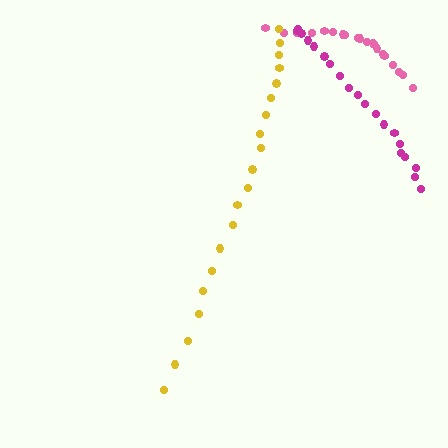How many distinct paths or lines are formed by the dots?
There are 3 distinct paths.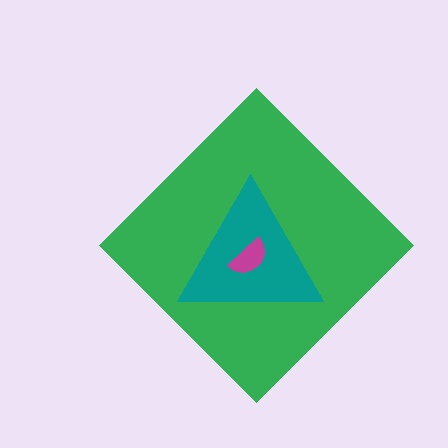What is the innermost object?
The magenta semicircle.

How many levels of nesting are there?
3.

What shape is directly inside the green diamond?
The teal triangle.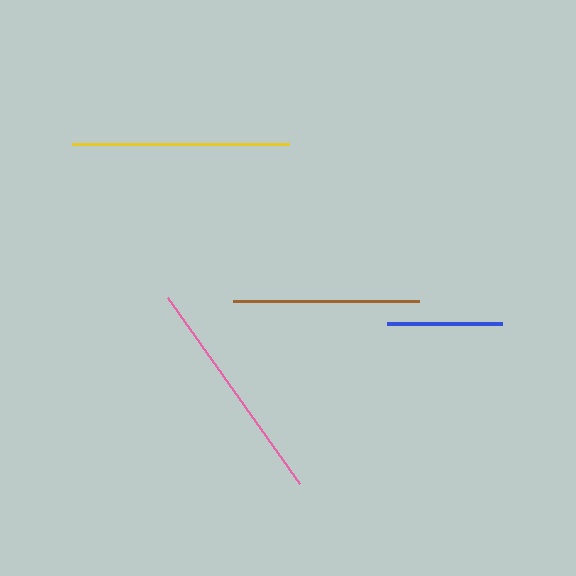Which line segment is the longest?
The pink line is the longest at approximately 228 pixels.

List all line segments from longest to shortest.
From longest to shortest: pink, yellow, brown, blue.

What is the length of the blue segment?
The blue segment is approximately 115 pixels long.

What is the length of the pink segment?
The pink segment is approximately 228 pixels long.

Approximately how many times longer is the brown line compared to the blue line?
The brown line is approximately 1.6 times the length of the blue line.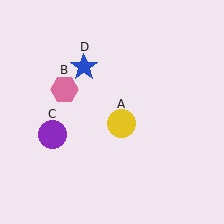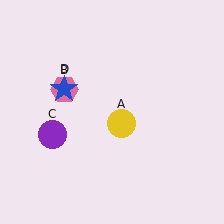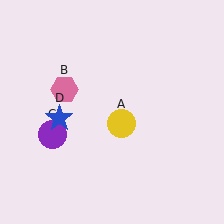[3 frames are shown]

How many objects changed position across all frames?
1 object changed position: blue star (object D).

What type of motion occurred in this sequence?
The blue star (object D) rotated counterclockwise around the center of the scene.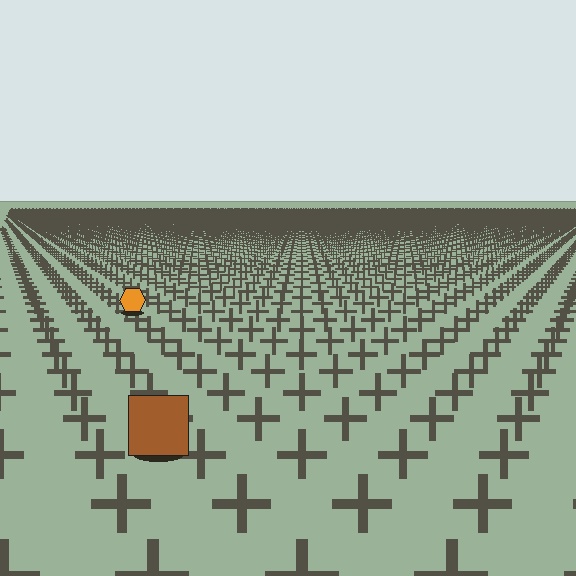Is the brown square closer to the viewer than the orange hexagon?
Yes. The brown square is closer — you can tell from the texture gradient: the ground texture is coarser near it.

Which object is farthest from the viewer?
The orange hexagon is farthest from the viewer. It appears smaller and the ground texture around it is denser.